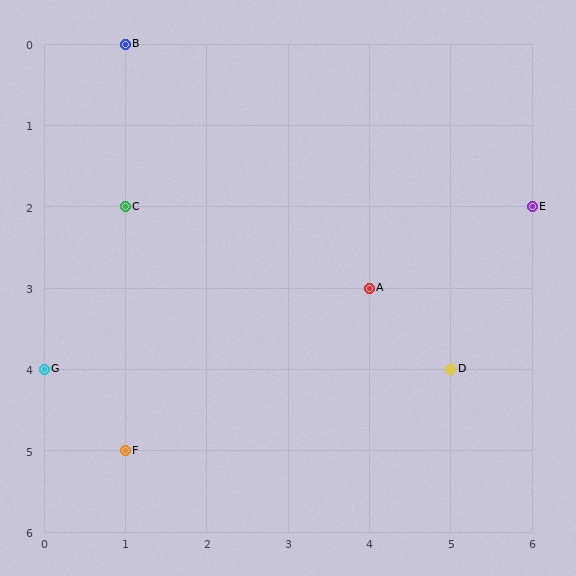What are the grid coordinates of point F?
Point F is at grid coordinates (1, 5).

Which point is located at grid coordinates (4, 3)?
Point A is at (4, 3).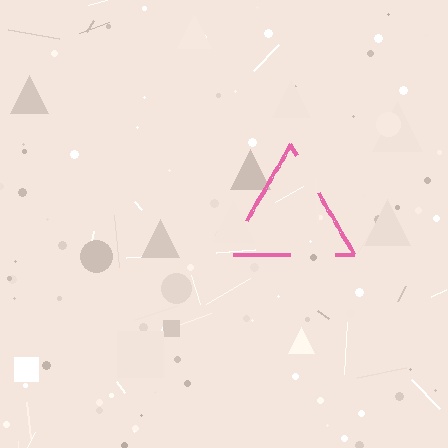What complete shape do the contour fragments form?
The contour fragments form a triangle.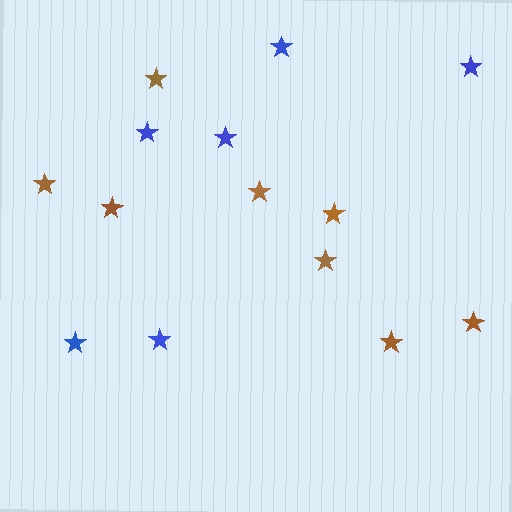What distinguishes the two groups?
There are 2 groups: one group of blue stars (6) and one group of brown stars (8).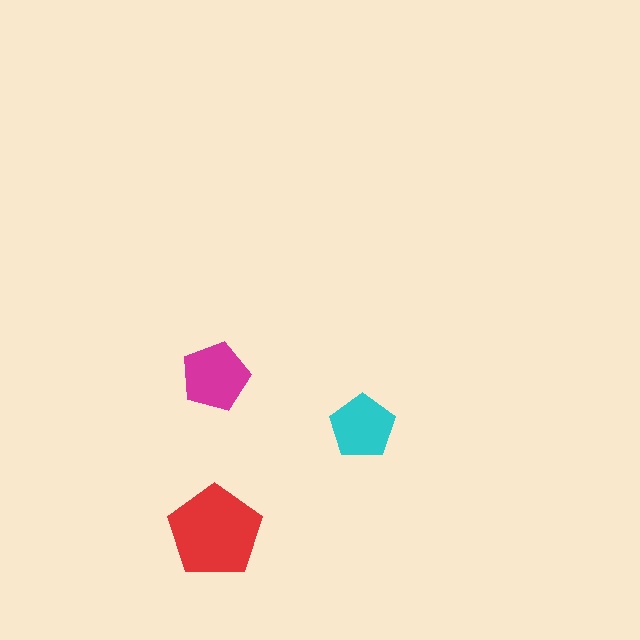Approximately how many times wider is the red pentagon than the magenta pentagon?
About 1.5 times wider.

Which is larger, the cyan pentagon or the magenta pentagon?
The magenta one.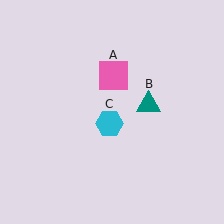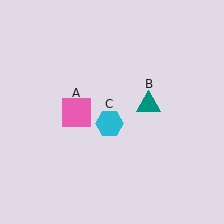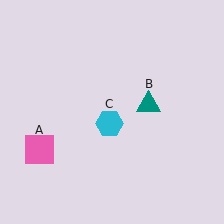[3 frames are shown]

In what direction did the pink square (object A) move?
The pink square (object A) moved down and to the left.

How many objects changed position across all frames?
1 object changed position: pink square (object A).